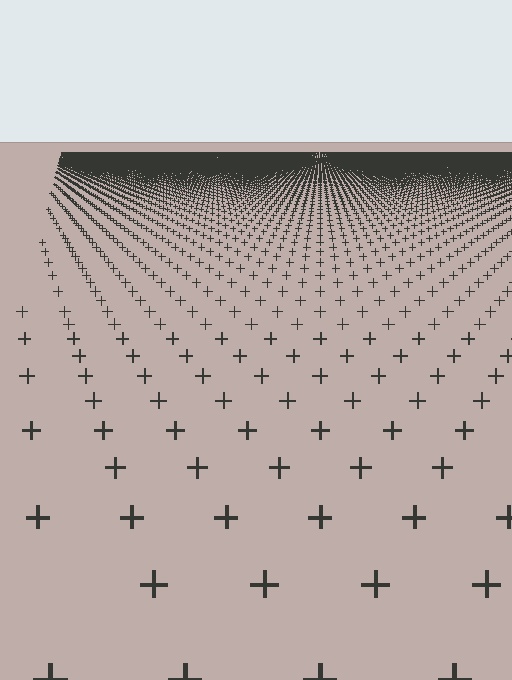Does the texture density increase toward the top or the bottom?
Density increases toward the top.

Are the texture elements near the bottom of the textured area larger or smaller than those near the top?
Larger. Near the bottom, elements are closer to the viewer and appear at a bigger on-screen size.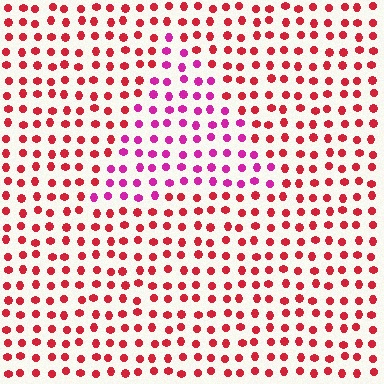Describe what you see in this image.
The image is filled with small red elements in a uniform arrangement. A triangle-shaped region is visible where the elements are tinted to a slightly different hue, forming a subtle color boundary.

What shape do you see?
I see a triangle.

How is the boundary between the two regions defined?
The boundary is defined purely by a slight shift in hue (about 38 degrees). Spacing, size, and orientation are identical on both sides.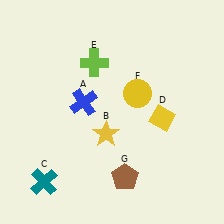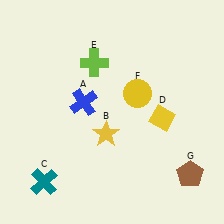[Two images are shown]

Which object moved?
The brown pentagon (G) moved right.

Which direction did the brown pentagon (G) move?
The brown pentagon (G) moved right.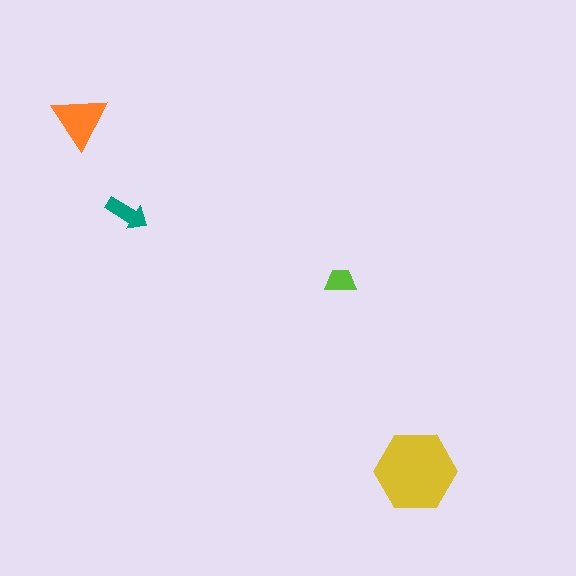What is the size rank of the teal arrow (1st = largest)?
3rd.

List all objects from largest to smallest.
The yellow hexagon, the orange triangle, the teal arrow, the lime trapezoid.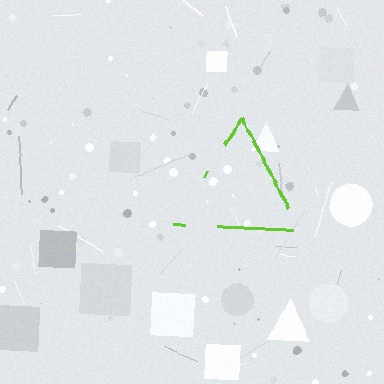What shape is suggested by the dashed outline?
The dashed outline suggests a triangle.